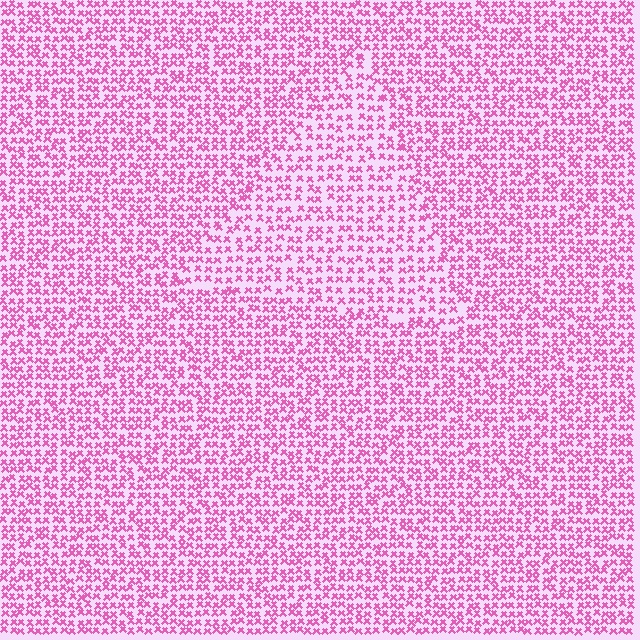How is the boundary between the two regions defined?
The boundary is defined by a change in element density (approximately 1.4x ratio). All elements are the same color, size, and shape.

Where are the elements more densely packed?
The elements are more densely packed outside the triangle boundary.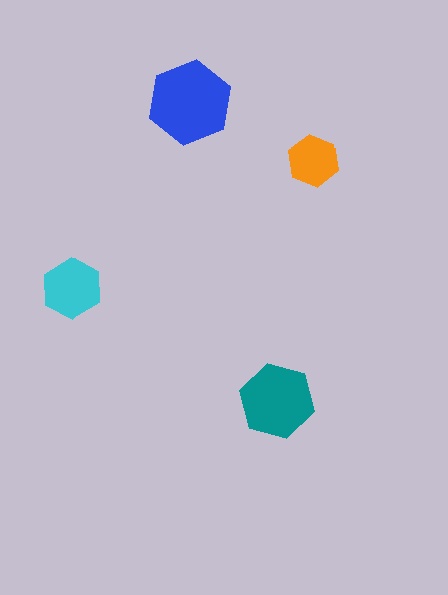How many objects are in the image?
There are 4 objects in the image.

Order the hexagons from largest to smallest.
the blue one, the teal one, the cyan one, the orange one.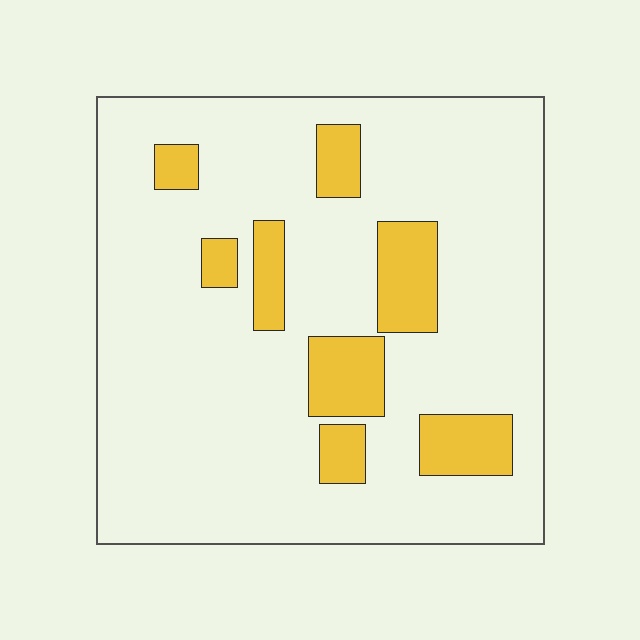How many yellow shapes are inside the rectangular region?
8.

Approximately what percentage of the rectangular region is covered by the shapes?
Approximately 15%.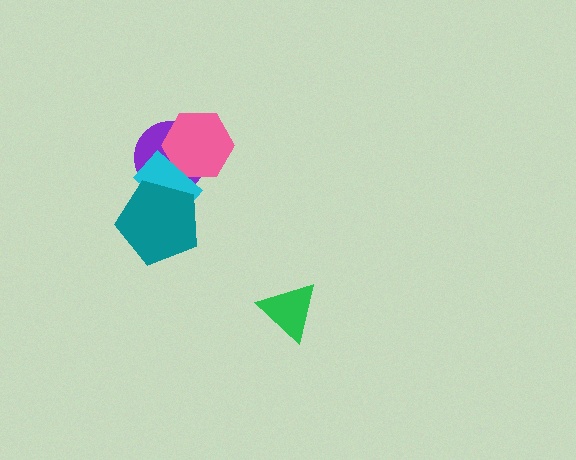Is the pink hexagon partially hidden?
Yes, it is partially covered by another shape.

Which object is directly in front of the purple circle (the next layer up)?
The pink hexagon is directly in front of the purple circle.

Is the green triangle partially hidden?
No, no other shape covers it.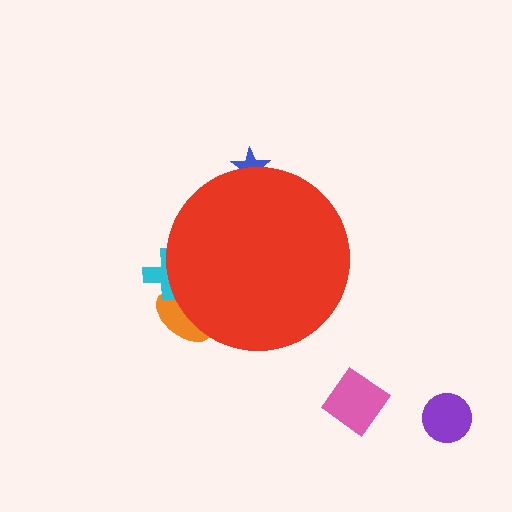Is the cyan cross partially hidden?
Yes, the cyan cross is partially hidden behind the red circle.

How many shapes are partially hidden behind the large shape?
3 shapes are partially hidden.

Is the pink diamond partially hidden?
No, the pink diamond is fully visible.